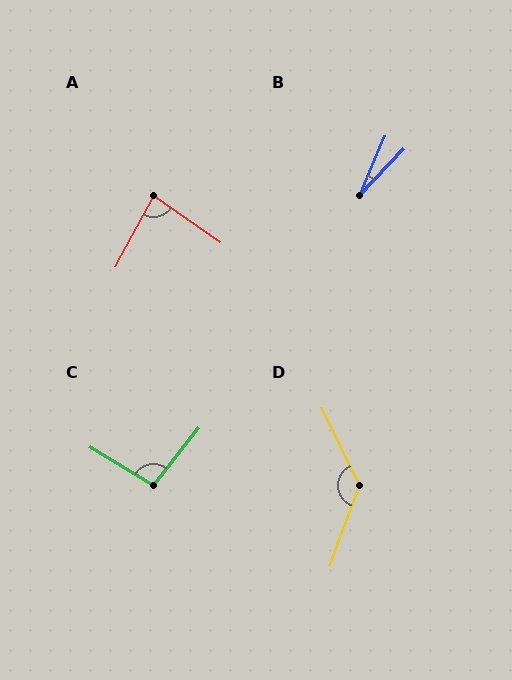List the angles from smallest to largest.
B (21°), A (83°), C (97°), D (134°).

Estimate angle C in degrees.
Approximately 97 degrees.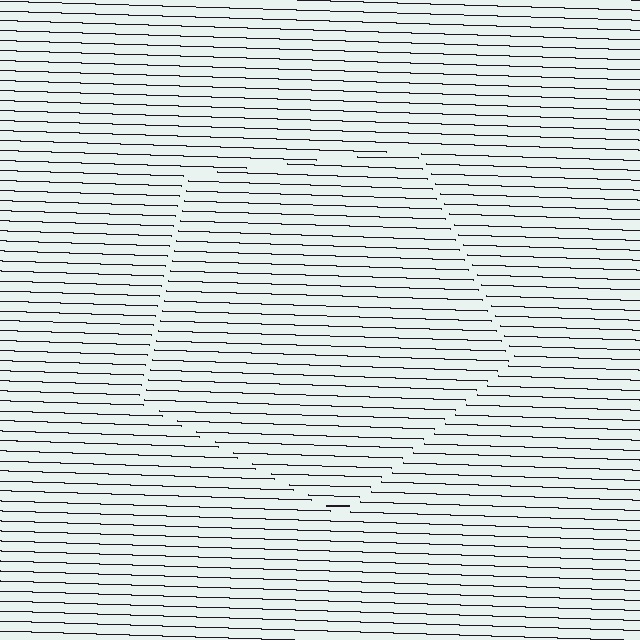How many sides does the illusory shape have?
5 sides — the line-ends trace a pentagon.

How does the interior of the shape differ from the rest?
The interior of the shape contains the same grating, shifted by half a period — the contour is defined by the phase discontinuity where line-ends from the inner and outer gratings abut.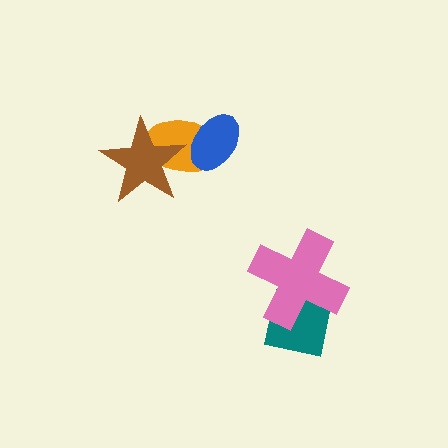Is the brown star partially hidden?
No, no other shape covers it.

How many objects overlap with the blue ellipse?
1 object overlaps with the blue ellipse.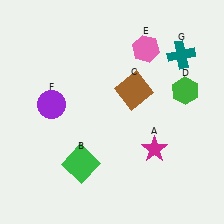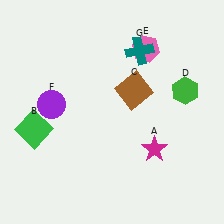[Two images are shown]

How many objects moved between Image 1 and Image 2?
2 objects moved between the two images.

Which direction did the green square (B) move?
The green square (B) moved left.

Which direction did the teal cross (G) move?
The teal cross (G) moved left.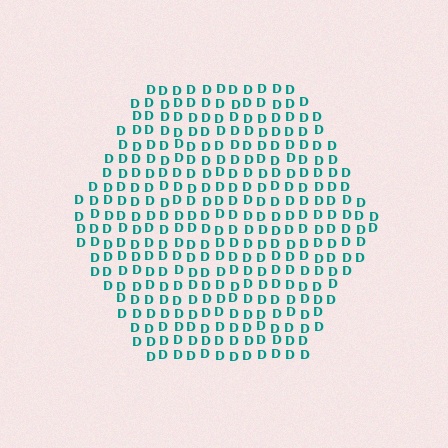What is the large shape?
The large shape is a hexagon.